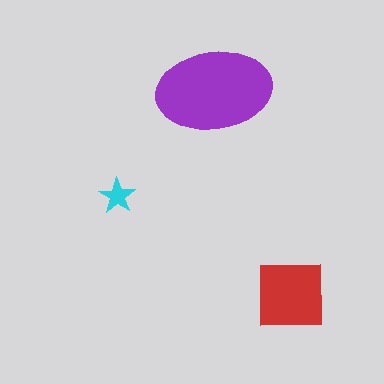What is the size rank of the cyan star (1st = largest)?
3rd.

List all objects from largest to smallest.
The purple ellipse, the red square, the cyan star.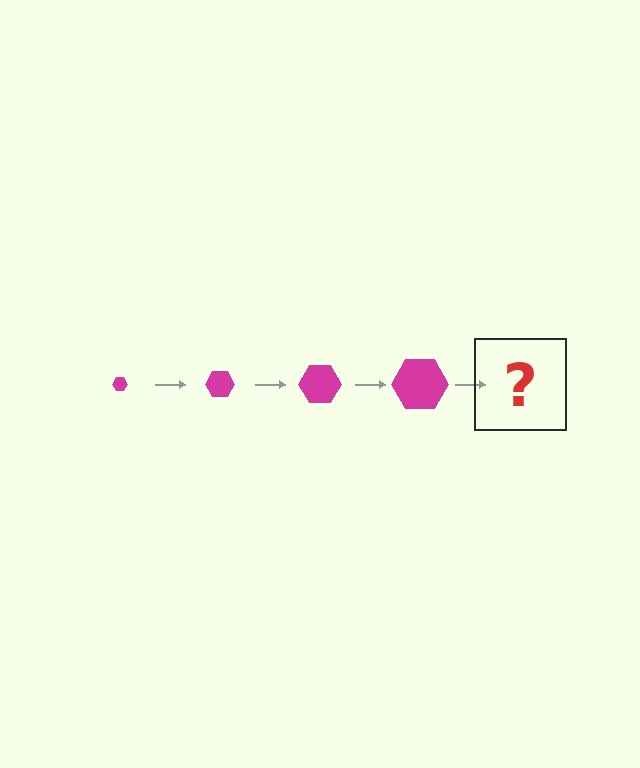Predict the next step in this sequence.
The next step is a magenta hexagon, larger than the previous one.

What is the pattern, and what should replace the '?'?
The pattern is that the hexagon gets progressively larger each step. The '?' should be a magenta hexagon, larger than the previous one.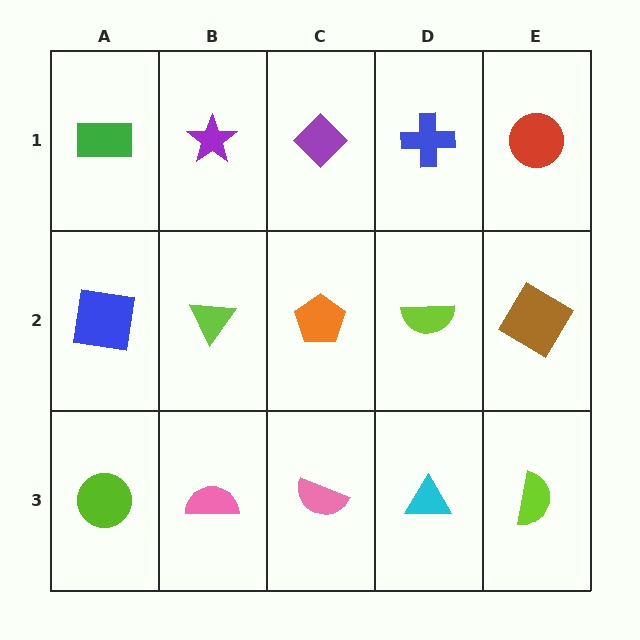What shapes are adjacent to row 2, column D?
A blue cross (row 1, column D), a cyan triangle (row 3, column D), an orange pentagon (row 2, column C), a brown diamond (row 2, column E).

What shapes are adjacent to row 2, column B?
A purple star (row 1, column B), a pink semicircle (row 3, column B), a blue square (row 2, column A), an orange pentagon (row 2, column C).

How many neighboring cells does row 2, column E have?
3.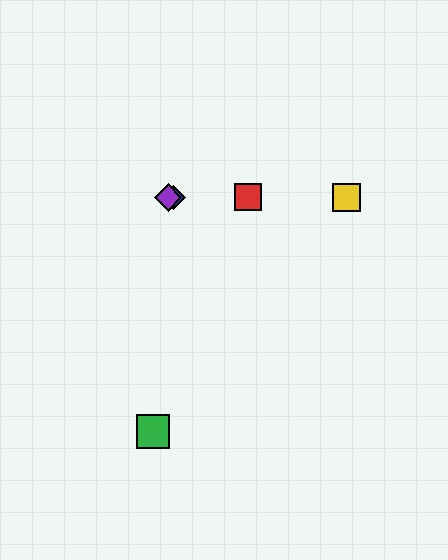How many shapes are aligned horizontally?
4 shapes (the red square, the blue diamond, the yellow square, the purple diamond) are aligned horizontally.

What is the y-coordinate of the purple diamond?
The purple diamond is at y≈197.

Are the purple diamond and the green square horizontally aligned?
No, the purple diamond is at y≈197 and the green square is at y≈432.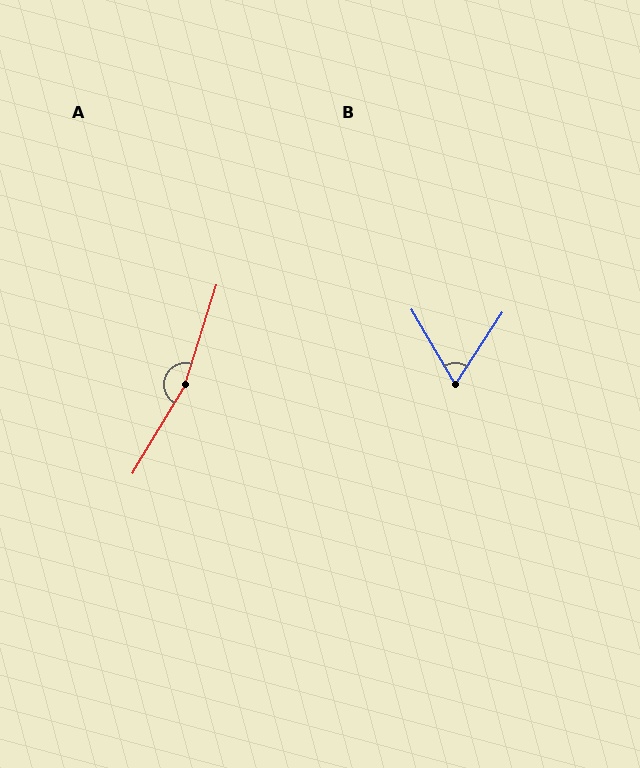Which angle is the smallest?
B, at approximately 64 degrees.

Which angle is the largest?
A, at approximately 167 degrees.